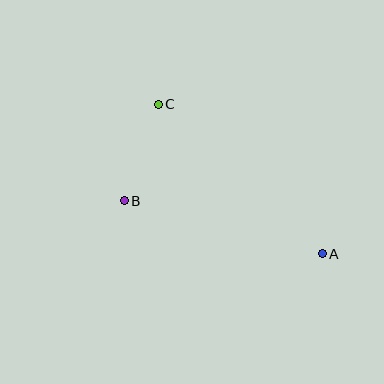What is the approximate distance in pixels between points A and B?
The distance between A and B is approximately 205 pixels.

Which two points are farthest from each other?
Points A and C are farthest from each other.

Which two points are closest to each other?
Points B and C are closest to each other.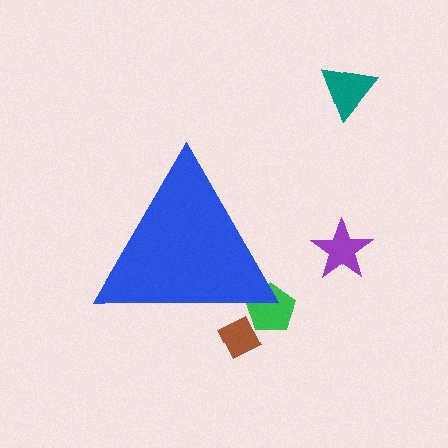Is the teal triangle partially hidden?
No, the teal triangle is fully visible.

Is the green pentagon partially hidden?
Yes, the green pentagon is partially hidden behind the blue triangle.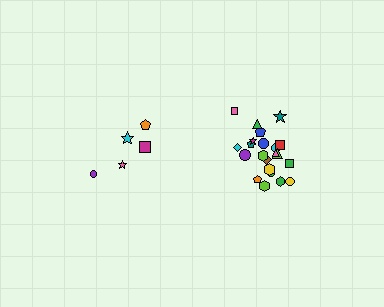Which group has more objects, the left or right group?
The right group.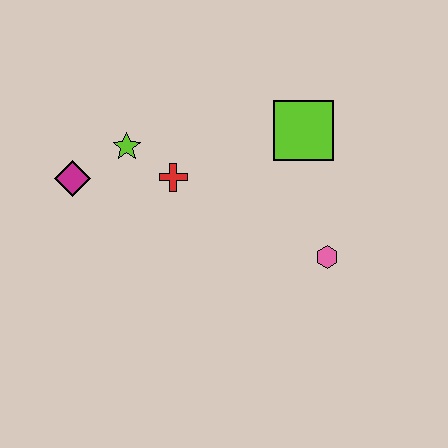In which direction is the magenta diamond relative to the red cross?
The magenta diamond is to the left of the red cross.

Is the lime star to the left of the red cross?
Yes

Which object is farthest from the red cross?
The pink hexagon is farthest from the red cross.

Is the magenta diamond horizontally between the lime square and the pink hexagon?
No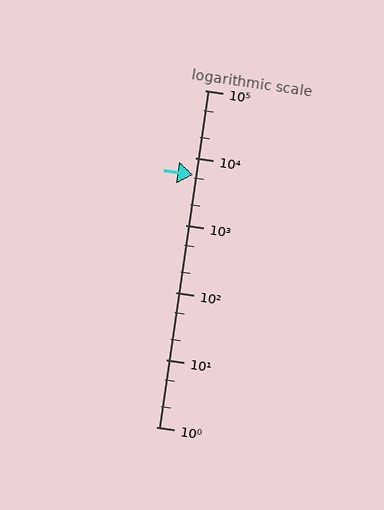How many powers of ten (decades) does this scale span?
The scale spans 5 decades, from 1 to 100000.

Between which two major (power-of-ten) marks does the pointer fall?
The pointer is between 1000 and 10000.